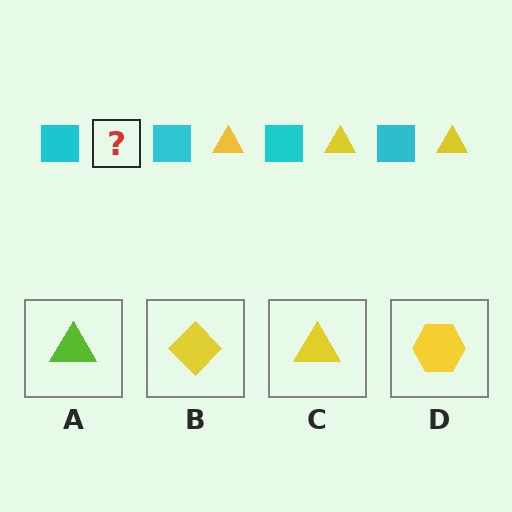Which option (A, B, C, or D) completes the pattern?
C.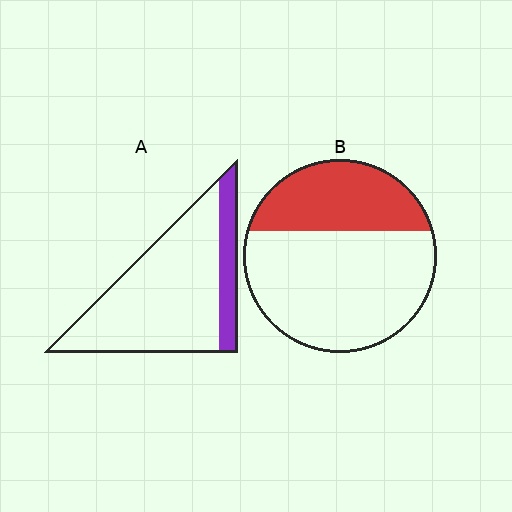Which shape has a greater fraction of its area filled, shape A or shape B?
Shape B.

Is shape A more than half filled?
No.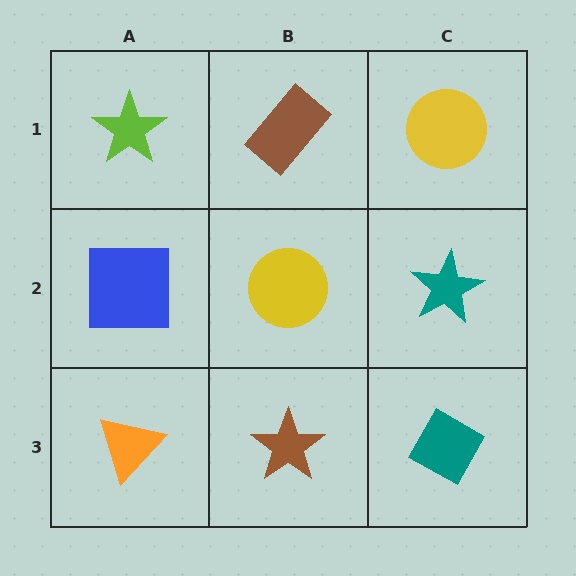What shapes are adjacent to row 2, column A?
A lime star (row 1, column A), an orange triangle (row 3, column A), a yellow circle (row 2, column B).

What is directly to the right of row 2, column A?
A yellow circle.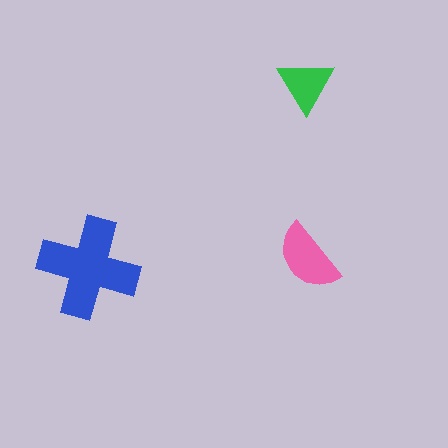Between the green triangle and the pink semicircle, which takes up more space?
The pink semicircle.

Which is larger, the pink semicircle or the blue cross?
The blue cross.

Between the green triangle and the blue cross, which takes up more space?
The blue cross.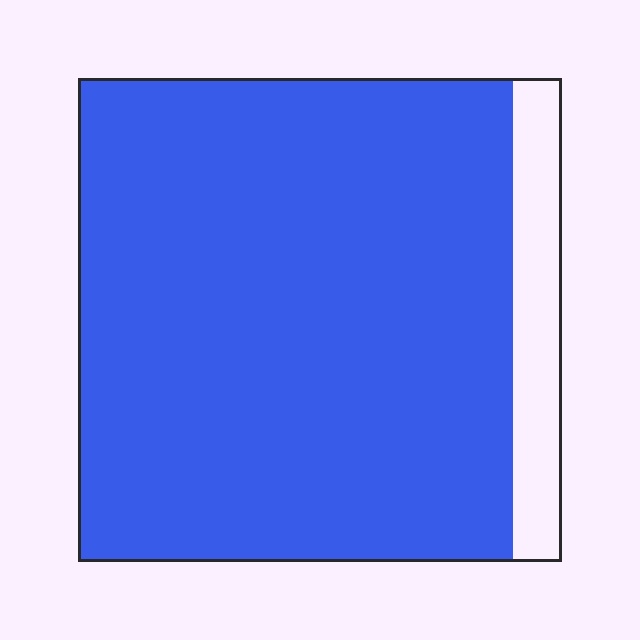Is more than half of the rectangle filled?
Yes.